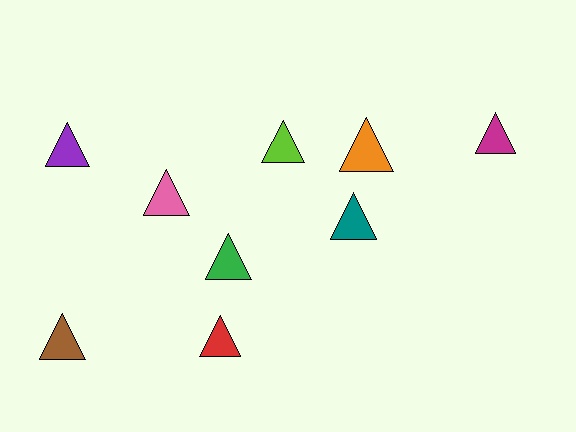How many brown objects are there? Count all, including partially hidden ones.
There is 1 brown object.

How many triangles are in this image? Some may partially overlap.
There are 9 triangles.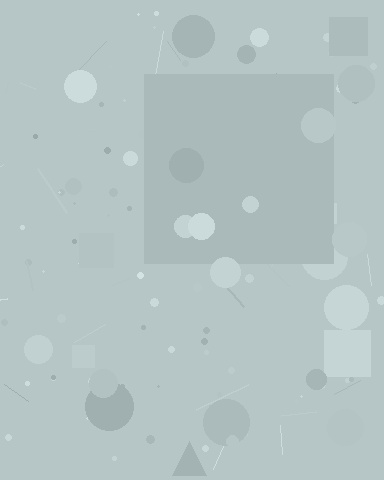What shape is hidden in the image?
A square is hidden in the image.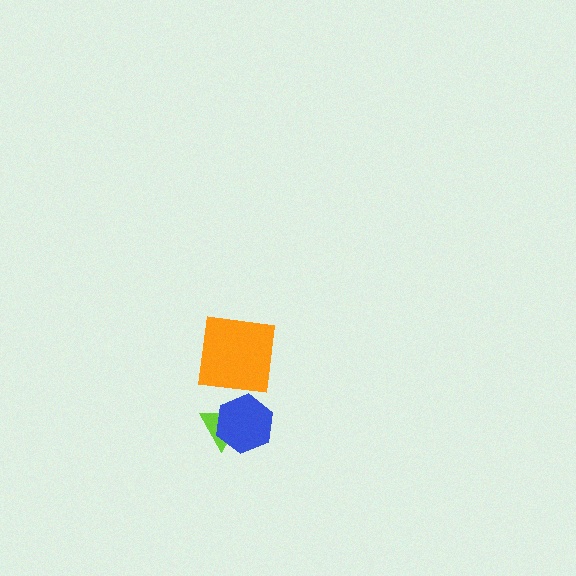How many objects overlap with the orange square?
0 objects overlap with the orange square.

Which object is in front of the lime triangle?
The blue hexagon is in front of the lime triangle.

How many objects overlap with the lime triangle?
1 object overlaps with the lime triangle.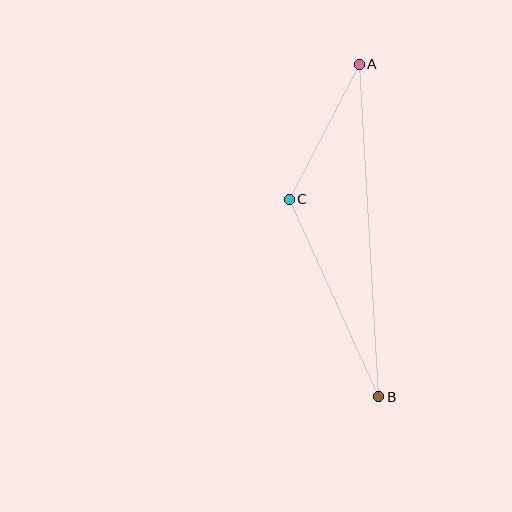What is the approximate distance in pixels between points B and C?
The distance between B and C is approximately 217 pixels.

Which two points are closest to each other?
Points A and C are closest to each other.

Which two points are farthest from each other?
Points A and B are farthest from each other.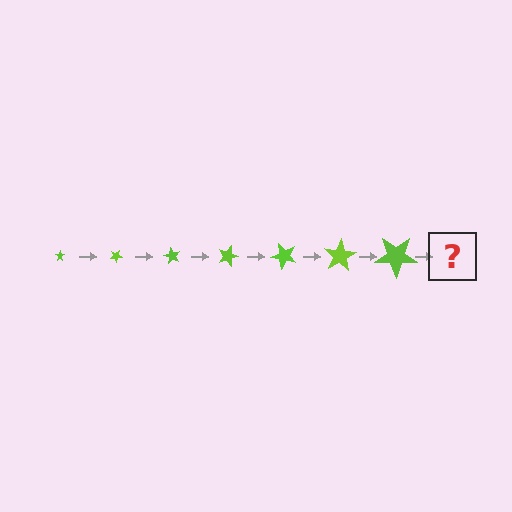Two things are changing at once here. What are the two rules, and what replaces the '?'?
The two rules are that the star grows larger each step and it rotates 30 degrees each step. The '?' should be a star, larger than the previous one and rotated 210 degrees from the start.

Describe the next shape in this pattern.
It should be a star, larger than the previous one and rotated 210 degrees from the start.